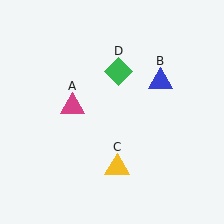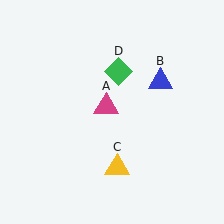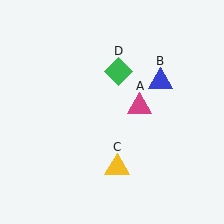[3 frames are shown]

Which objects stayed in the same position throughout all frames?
Blue triangle (object B) and yellow triangle (object C) and green diamond (object D) remained stationary.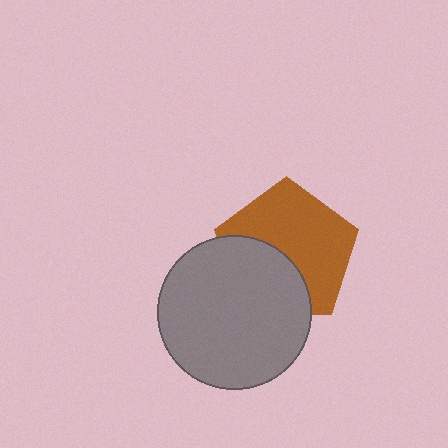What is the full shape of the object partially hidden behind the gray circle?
The partially hidden object is a brown pentagon.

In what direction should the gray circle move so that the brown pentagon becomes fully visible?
The gray circle should move down. That is the shortest direction to clear the overlap and leave the brown pentagon fully visible.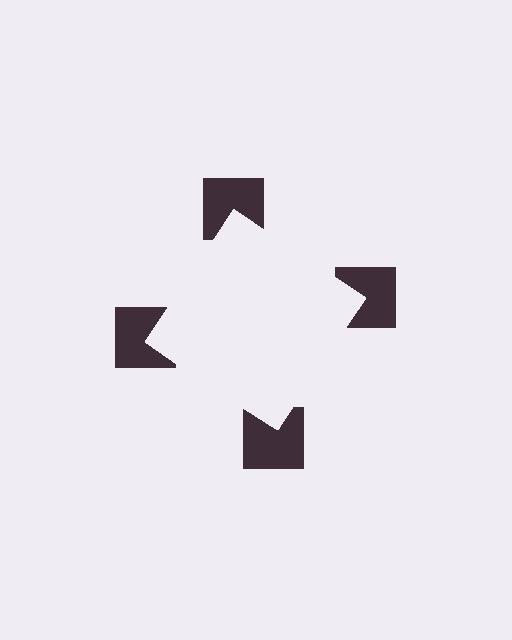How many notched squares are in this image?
There are 4 — one at each vertex of the illusory square.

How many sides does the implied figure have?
4 sides.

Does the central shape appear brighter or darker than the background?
It typically appears slightly brighter than the background, even though no actual brightness change is drawn.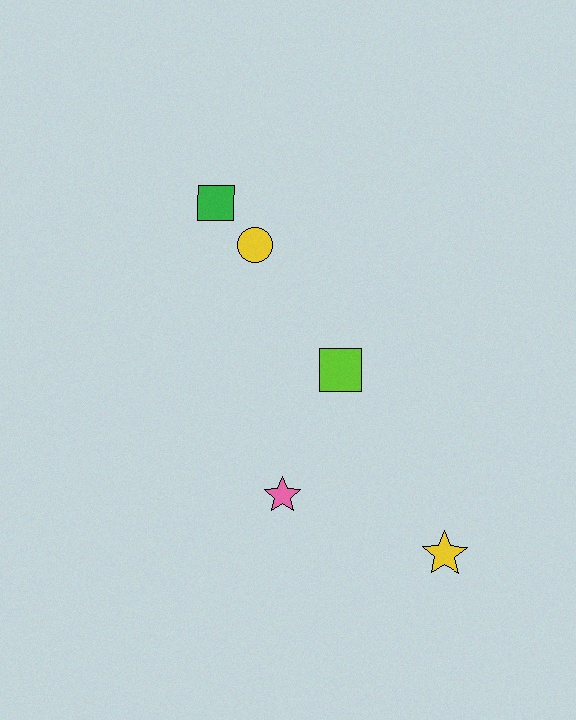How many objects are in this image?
There are 5 objects.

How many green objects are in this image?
There is 1 green object.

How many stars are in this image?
There are 2 stars.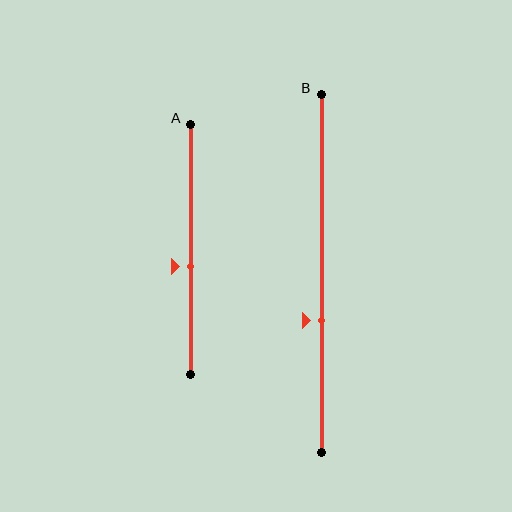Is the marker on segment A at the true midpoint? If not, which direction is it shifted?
No, the marker on segment A is shifted downward by about 7% of the segment length.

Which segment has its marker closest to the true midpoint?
Segment A has its marker closest to the true midpoint.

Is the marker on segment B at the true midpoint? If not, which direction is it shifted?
No, the marker on segment B is shifted downward by about 13% of the segment length.